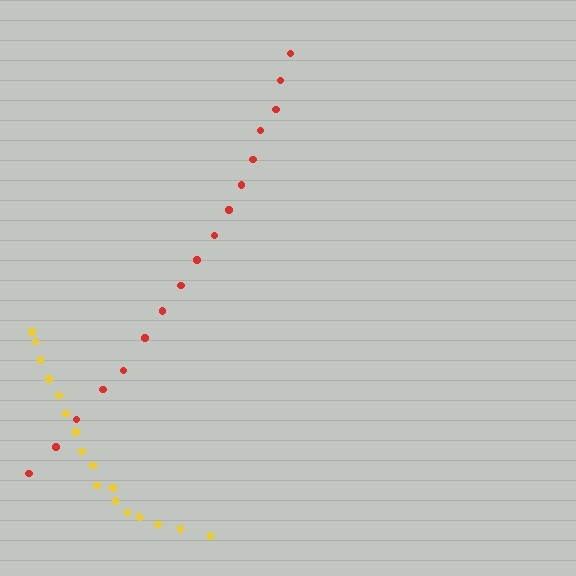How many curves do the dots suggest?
There are 2 distinct paths.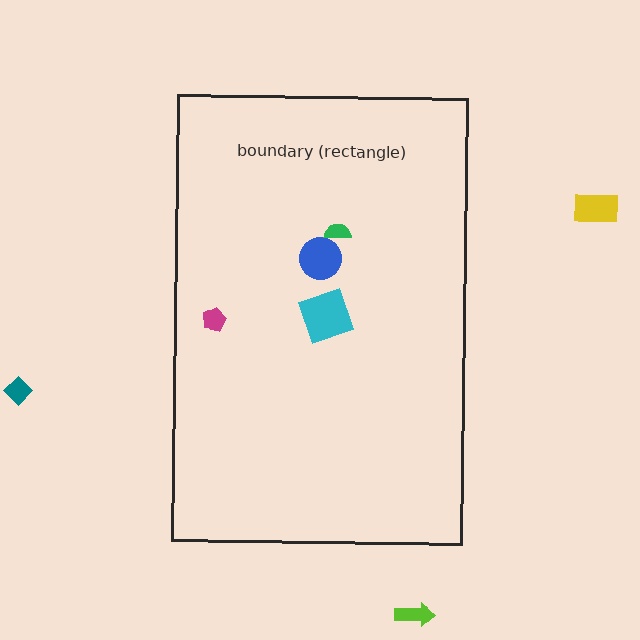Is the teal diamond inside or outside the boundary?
Outside.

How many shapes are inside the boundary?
4 inside, 3 outside.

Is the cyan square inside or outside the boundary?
Inside.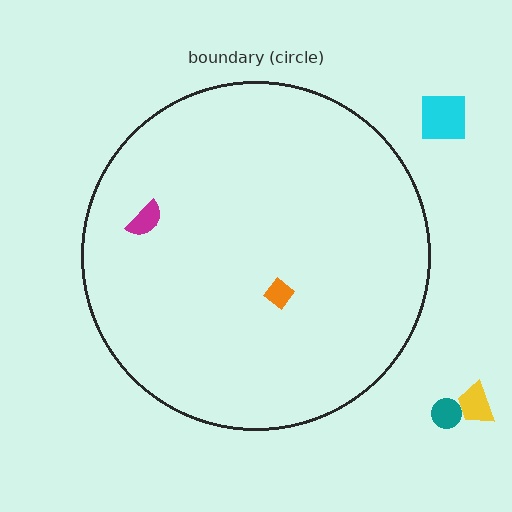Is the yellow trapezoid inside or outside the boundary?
Outside.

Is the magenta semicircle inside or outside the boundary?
Inside.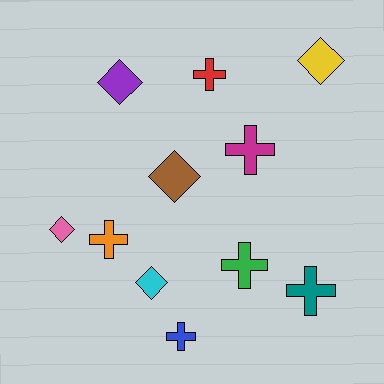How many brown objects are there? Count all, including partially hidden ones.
There is 1 brown object.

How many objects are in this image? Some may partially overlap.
There are 11 objects.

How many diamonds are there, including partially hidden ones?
There are 5 diamonds.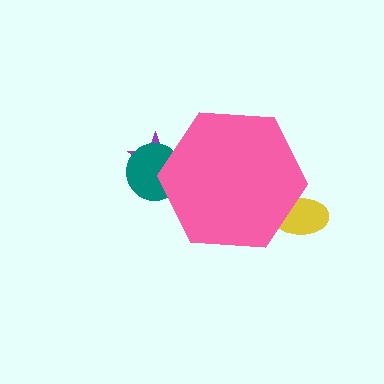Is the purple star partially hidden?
Yes, the purple star is partially hidden behind the pink hexagon.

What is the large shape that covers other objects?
A pink hexagon.